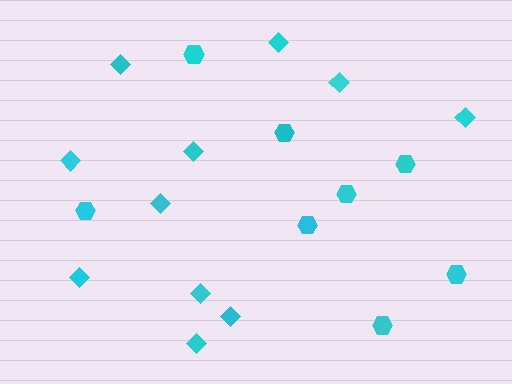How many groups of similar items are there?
There are 2 groups: one group of hexagons (8) and one group of diamonds (11).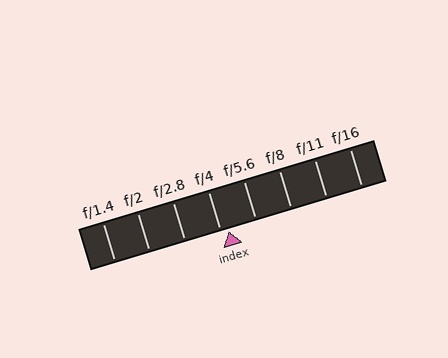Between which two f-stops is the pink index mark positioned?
The index mark is between f/4 and f/5.6.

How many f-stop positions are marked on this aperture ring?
There are 8 f-stop positions marked.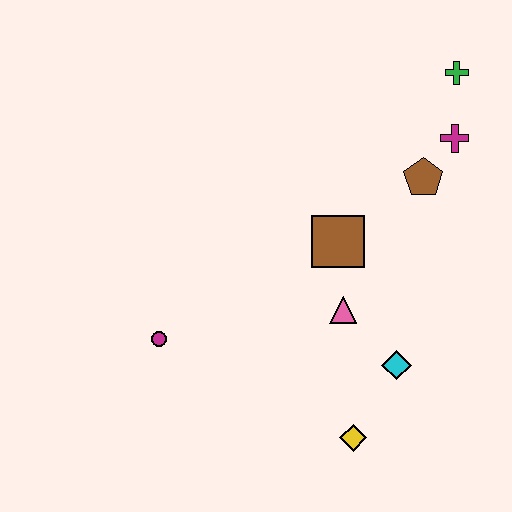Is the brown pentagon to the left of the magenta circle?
No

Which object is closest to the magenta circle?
The pink triangle is closest to the magenta circle.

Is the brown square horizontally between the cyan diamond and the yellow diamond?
No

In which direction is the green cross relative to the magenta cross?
The green cross is above the magenta cross.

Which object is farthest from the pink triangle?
The green cross is farthest from the pink triangle.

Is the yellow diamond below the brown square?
Yes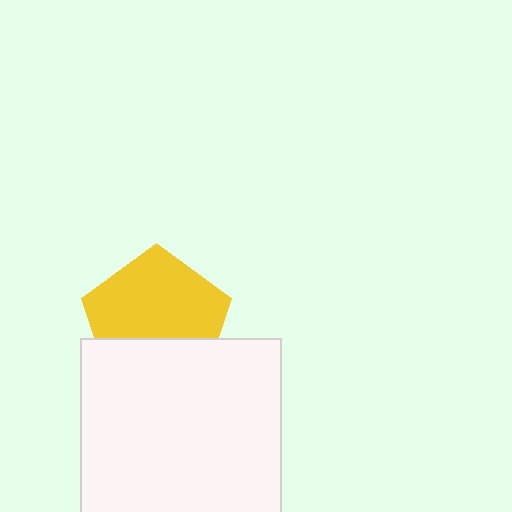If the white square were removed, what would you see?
You would see the complete yellow pentagon.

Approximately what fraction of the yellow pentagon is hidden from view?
Roughly 36% of the yellow pentagon is hidden behind the white square.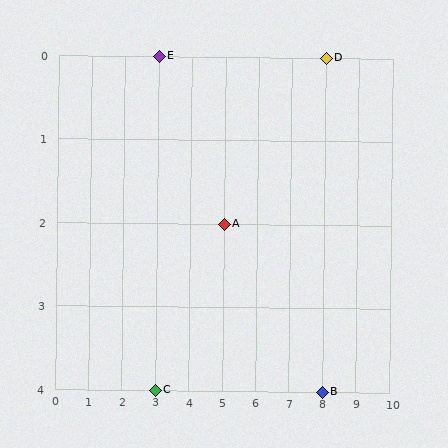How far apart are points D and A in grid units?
Points D and A are 3 columns and 2 rows apart (about 3.6 grid units diagonally).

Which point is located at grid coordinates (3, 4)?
Point C is at (3, 4).